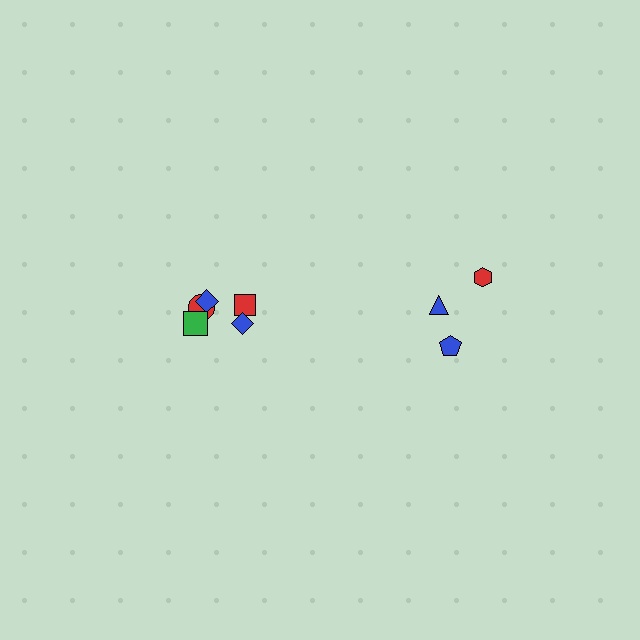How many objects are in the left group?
There are 5 objects.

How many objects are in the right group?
There are 3 objects.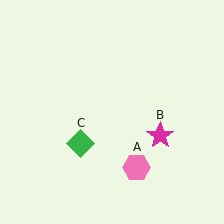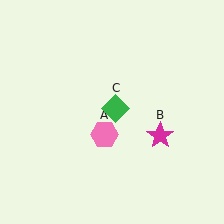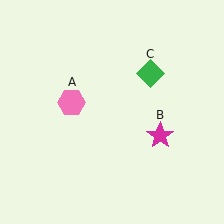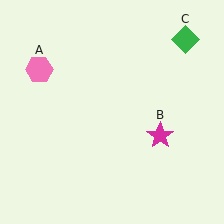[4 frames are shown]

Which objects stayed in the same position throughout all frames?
Magenta star (object B) remained stationary.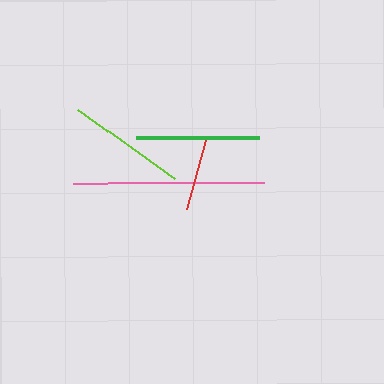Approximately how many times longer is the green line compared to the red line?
The green line is approximately 1.7 times the length of the red line.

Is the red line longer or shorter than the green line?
The green line is longer than the red line.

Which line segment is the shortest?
The red line is the shortest at approximately 71 pixels.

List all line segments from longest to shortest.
From longest to shortest: pink, green, lime, red.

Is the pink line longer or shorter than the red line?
The pink line is longer than the red line.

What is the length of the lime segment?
The lime segment is approximately 119 pixels long.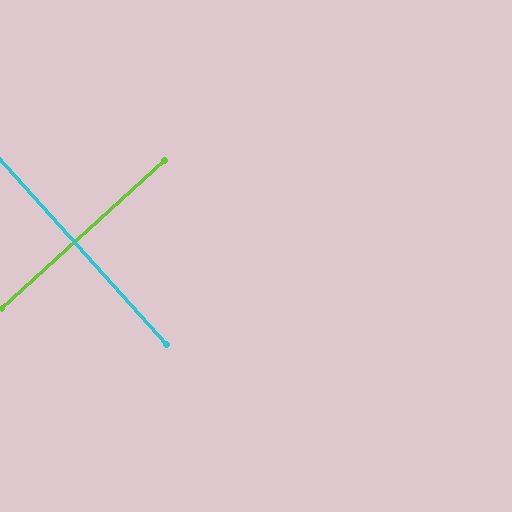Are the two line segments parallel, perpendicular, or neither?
Perpendicular — they meet at approximately 90°.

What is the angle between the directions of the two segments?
Approximately 90 degrees.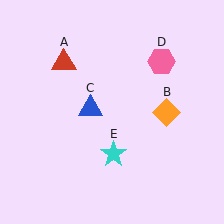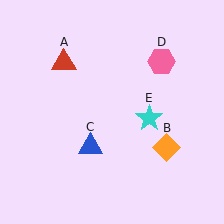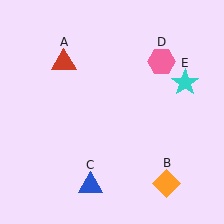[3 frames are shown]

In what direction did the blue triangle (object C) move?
The blue triangle (object C) moved down.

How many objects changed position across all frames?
3 objects changed position: orange diamond (object B), blue triangle (object C), cyan star (object E).